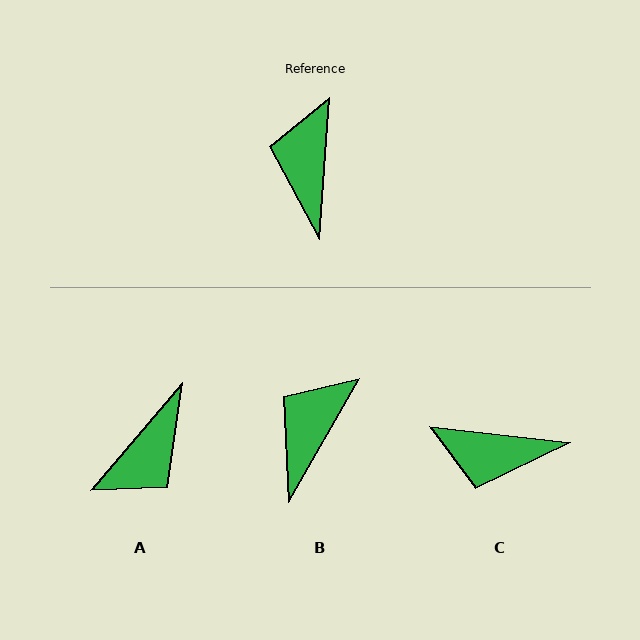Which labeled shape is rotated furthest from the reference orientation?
A, about 143 degrees away.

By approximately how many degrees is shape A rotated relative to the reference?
Approximately 143 degrees counter-clockwise.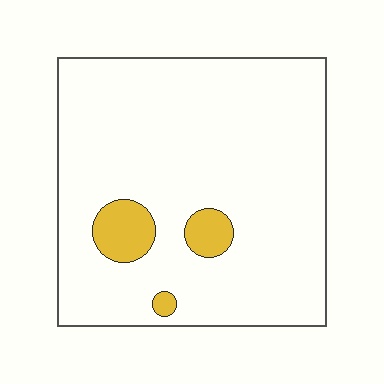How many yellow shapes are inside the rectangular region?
3.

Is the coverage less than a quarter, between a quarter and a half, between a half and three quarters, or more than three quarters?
Less than a quarter.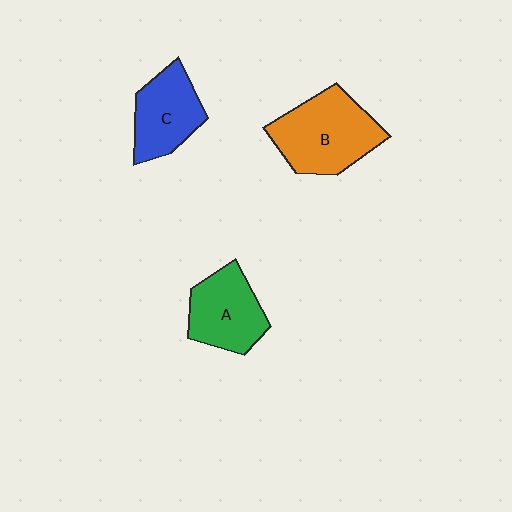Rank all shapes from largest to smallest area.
From largest to smallest: B (orange), A (green), C (blue).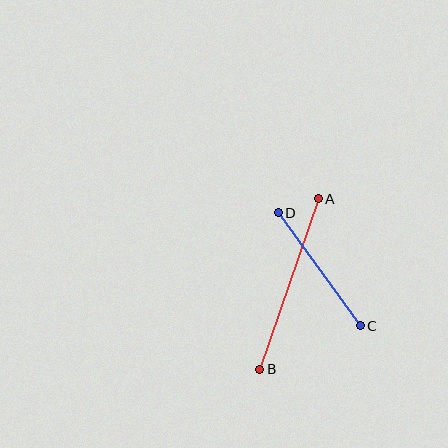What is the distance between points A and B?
The distance is approximately 180 pixels.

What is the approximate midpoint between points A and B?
The midpoint is at approximately (289, 284) pixels.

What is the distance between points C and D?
The distance is approximately 140 pixels.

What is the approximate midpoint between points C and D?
The midpoint is at approximately (319, 269) pixels.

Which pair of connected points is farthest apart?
Points A and B are farthest apart.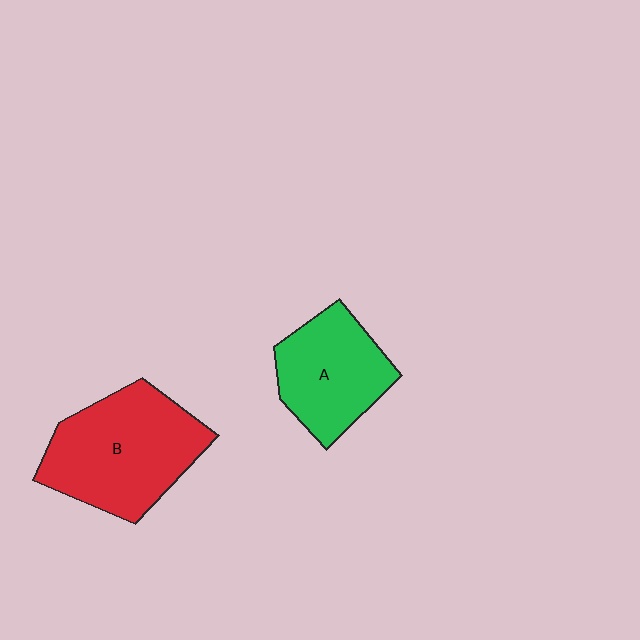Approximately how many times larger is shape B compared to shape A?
Approximately 1.4 times.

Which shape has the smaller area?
Shape A (green).